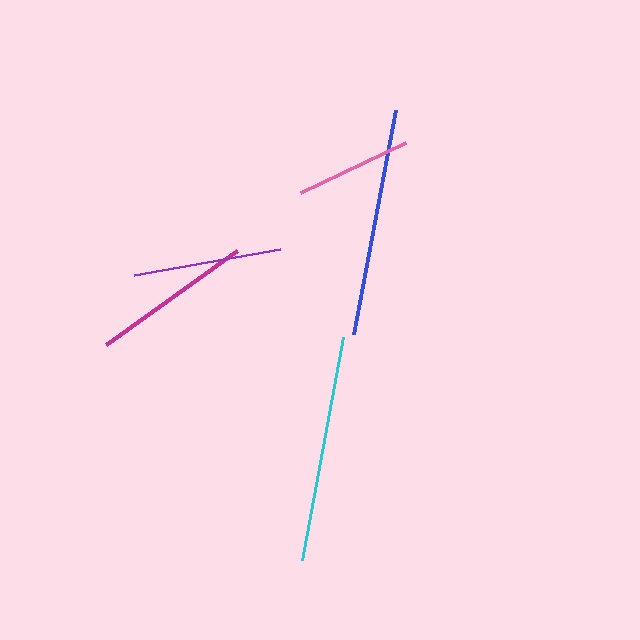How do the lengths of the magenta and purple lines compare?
The magenta and purple lines are approximately the same length.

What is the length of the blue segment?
The blue segment is approximately 227 pixels long.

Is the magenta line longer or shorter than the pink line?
The magenta line is longer than the pink line.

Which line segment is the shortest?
The pink line is the shortest at approximately 116 pixels.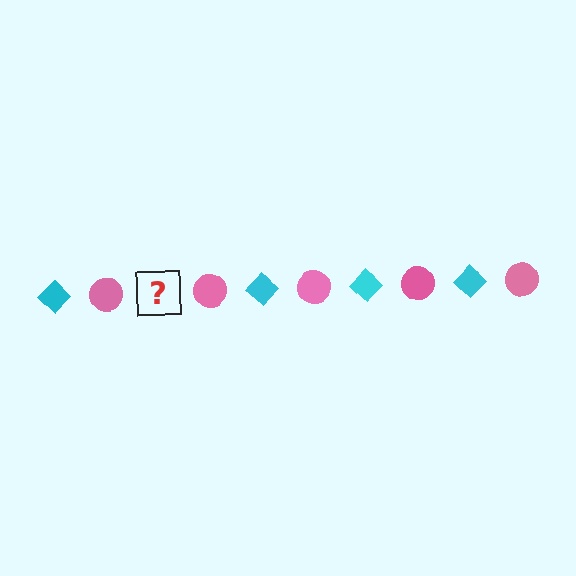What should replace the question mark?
The question mark should be replaced with a cyan diamond.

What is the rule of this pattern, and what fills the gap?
The rule is that the pattern alternates between cyan diamond and pink circle. The gap should be filled with a cyan diamond.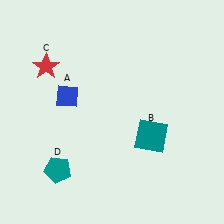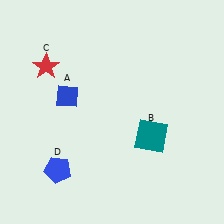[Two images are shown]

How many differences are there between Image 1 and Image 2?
There is 1 difference between the two images.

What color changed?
The pentagon (D) changed from teal in Image 1 to blue in Image 2.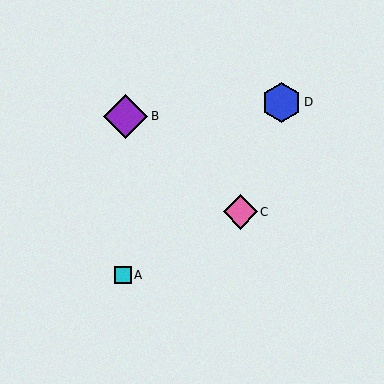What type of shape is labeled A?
Shape A is a cyan square.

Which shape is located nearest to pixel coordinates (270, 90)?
The blue hexagon (labeled D) at (281, 102) is nearest to that location.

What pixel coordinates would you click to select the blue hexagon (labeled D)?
Click at (281, 102) to select the blue hexagon D.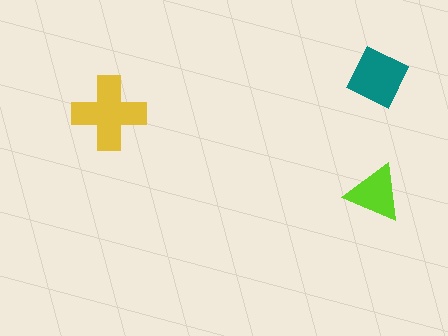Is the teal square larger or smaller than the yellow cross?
Smaller.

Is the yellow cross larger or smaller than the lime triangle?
Larger.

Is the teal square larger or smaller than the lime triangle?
Larger.